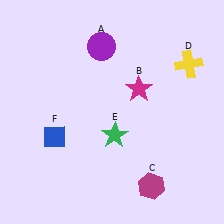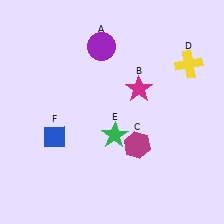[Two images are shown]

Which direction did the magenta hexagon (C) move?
The magenta hexagon (C) moved up.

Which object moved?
The magenta hexagon (C) moved up.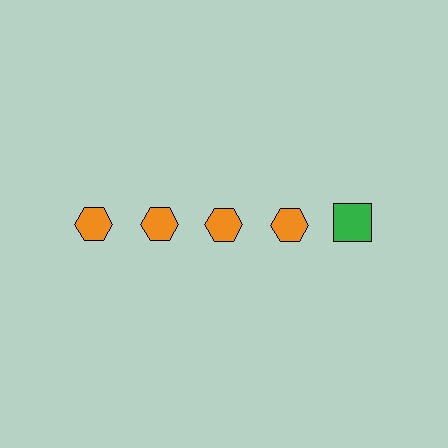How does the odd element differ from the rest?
It differs in both color (green instead of orange) and shape (square instead of hexagon).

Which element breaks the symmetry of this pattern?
The green square in the top row, rightmost column breaks the symmetry. All other shapes are orange hexagons.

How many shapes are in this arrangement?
There are 5 shapes arranged in a grid pattern.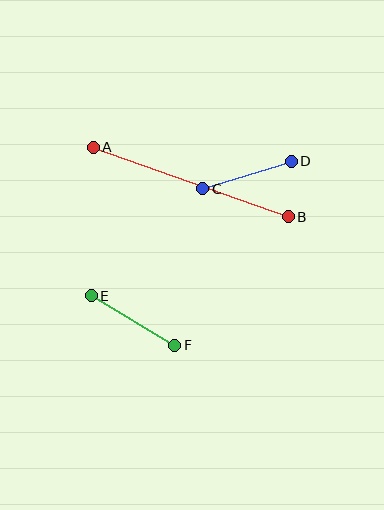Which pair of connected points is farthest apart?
Points A and B are farthest apart.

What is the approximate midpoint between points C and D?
The midpoint is at approximately (247, 175) pixels.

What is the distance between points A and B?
The distance is approximately 207 pixels.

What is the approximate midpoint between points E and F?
The midpoint is at approximately (133, 321) pixels.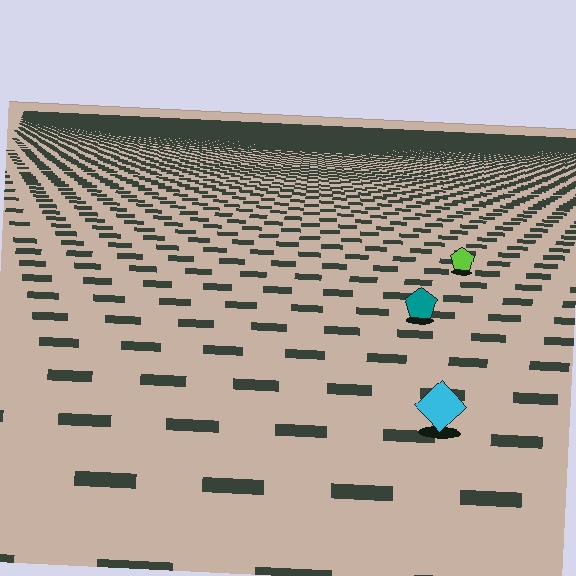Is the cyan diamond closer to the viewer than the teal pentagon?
Yes. The cyan diamond is closer — you can tell from the texture gradient: the ground texture is coarser near it.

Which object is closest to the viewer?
The cyan diamond is closest. The texture marks near it are larger and more spread out.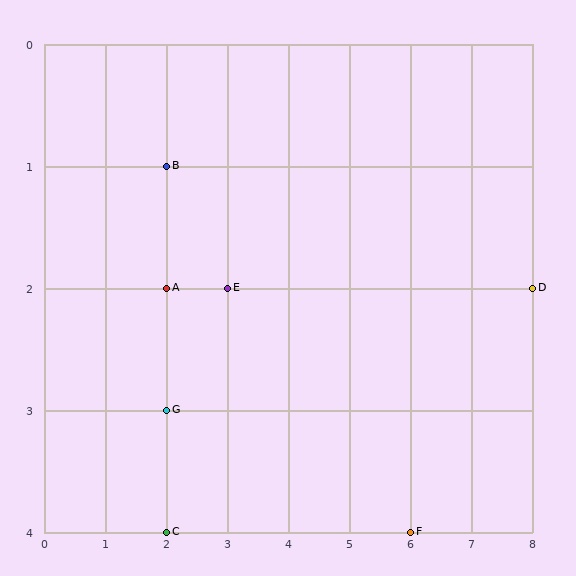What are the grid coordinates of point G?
Point G is at grid coordinates (2, 3).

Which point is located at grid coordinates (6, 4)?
Point F is at (6, 4).